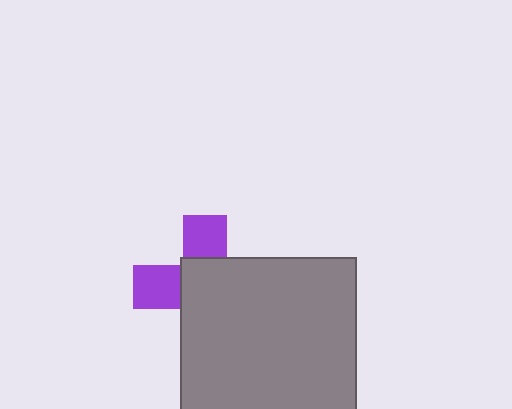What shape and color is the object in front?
The object in front is a gray square.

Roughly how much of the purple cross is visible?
A small part of it is visible (roughly 37%).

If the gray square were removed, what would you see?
You would see the complete purple cross.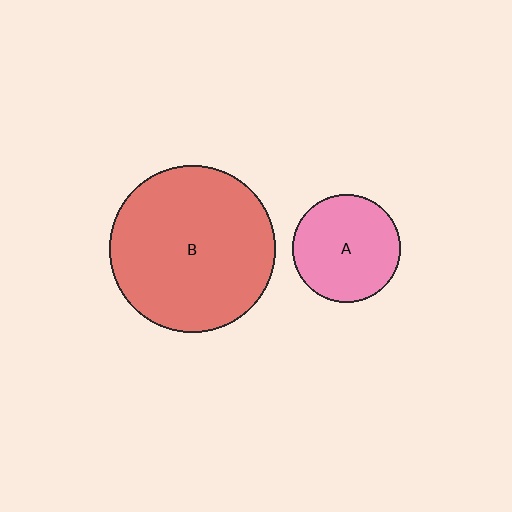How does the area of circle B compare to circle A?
Approximately 2.4 times.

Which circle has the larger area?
Circle B (red).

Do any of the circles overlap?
No, none of the circles overlap.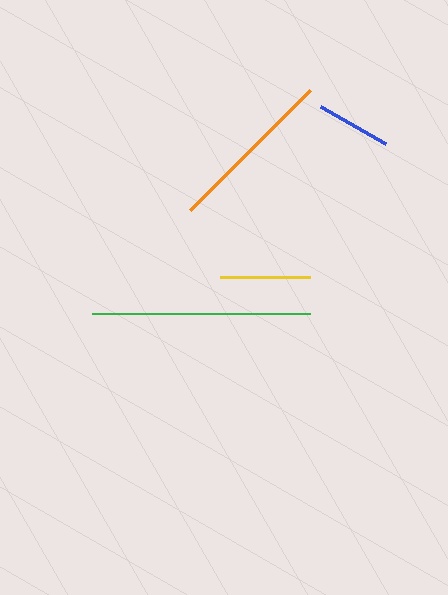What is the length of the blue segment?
The blue segment is approximately 74 pixels long.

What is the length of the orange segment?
The orange segment is approximately 170 pixels long.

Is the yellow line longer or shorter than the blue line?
The yellow line is longer than the blue line.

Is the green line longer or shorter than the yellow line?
The green line is longer than the yellow line.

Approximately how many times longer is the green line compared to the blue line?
The green line is approximately 2.9 times the length of the blue line.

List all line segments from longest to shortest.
From longest to shortest: green, orange, yellow, blue.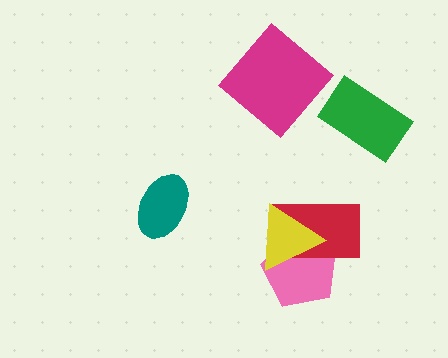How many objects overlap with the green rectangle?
0 objects overlap with the green rectangle.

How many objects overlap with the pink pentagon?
2 objects overlap with the pink pentagon.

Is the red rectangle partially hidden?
Yes, it is partially covered by another shape.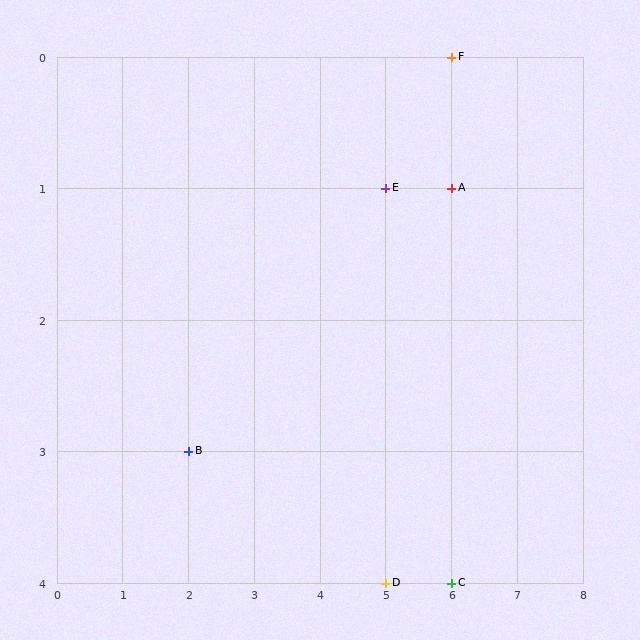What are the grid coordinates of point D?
Point D is at grid coordinates (5, 4).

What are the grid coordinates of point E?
Point E is at grid coordinates (5, 1).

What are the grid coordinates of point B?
Point B is at grid coordinates (2, 3).